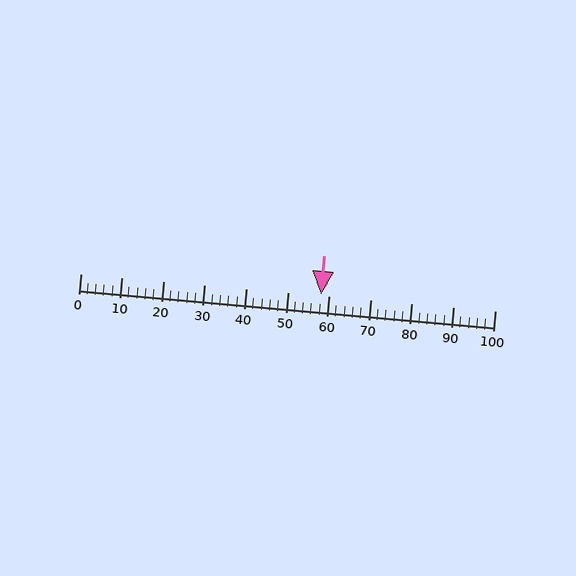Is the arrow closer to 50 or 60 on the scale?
The arrow is closer to 60.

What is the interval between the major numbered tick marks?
The major tick marks are spaced 10 units apart.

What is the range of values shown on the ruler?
The ruler shows values from 0 to 100.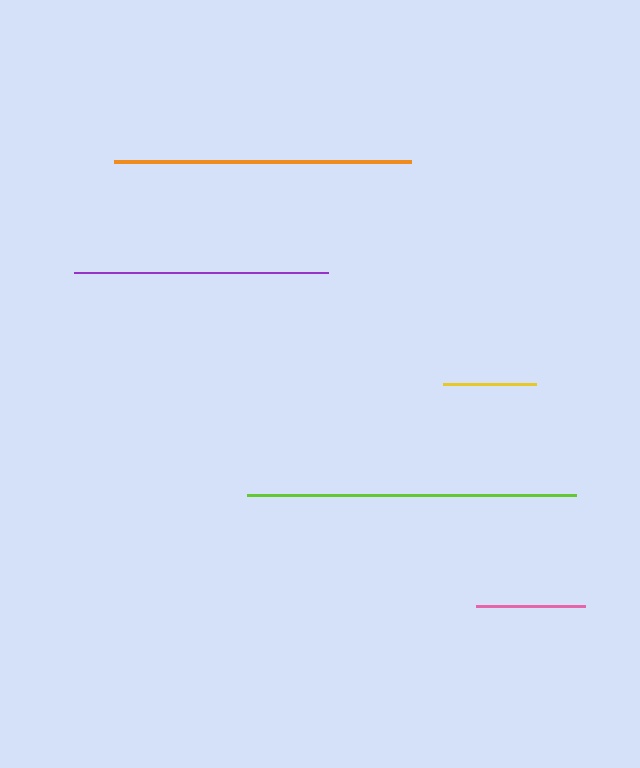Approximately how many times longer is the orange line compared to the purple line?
The orange line is approximately 1.2 times the length of the purple line.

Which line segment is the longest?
The lime line is the longest at approximately 329 pixels.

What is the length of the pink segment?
The pink segment is approximately 109 pixels long.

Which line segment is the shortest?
The yellow line is the shortest at approximately 93 pixels.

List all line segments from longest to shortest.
From longest to shortest: lime, orange, purple, pink, yellow.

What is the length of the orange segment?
The orange segment is approximately 298 pixels long.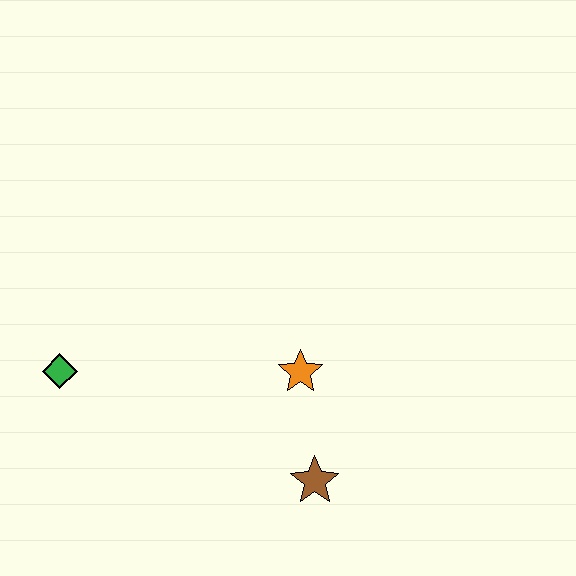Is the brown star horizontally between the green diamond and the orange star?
No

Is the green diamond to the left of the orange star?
Yes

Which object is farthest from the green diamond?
The brown star is farthest from the green diamond.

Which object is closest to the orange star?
The brown star is closest to the orange star.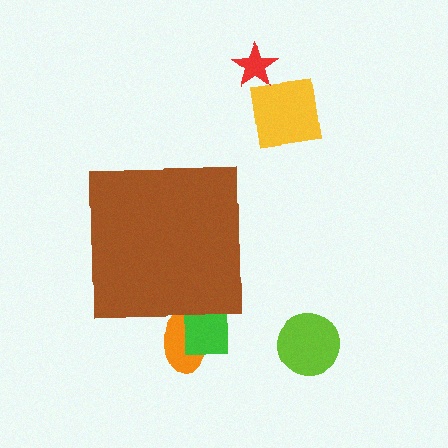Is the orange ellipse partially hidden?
Yes, the orange ellipse is partially hidden behind the brown square.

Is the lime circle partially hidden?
No, the lime circle is fully visible.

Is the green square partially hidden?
Yes, the green square is partially hidden behind the brown square.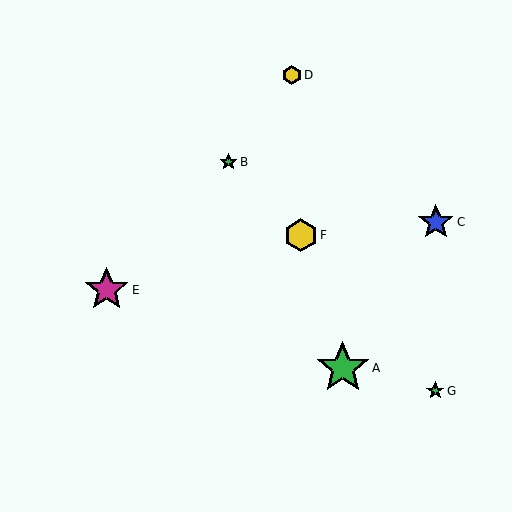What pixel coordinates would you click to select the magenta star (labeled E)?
Click at (107, 290) to select the magenta star E.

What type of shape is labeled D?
Shape D is a yellow hexagon.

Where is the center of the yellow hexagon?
The center of the yellow hexagon is at (301, 235).